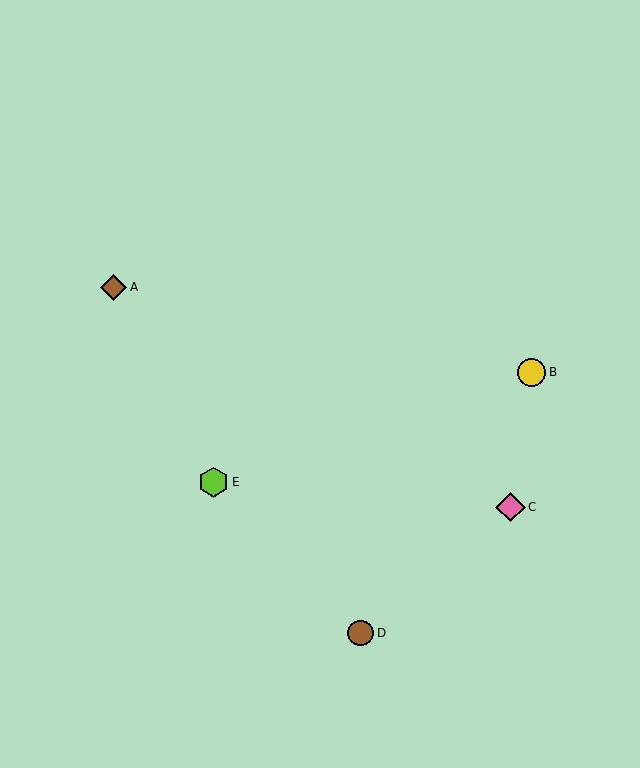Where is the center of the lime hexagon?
The center of the lime hexagon is at (214, 482).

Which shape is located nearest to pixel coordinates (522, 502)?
The pink diamond (labeled C) at (510, 507) is nearest to that location.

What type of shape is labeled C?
Shape C is a pink diamond.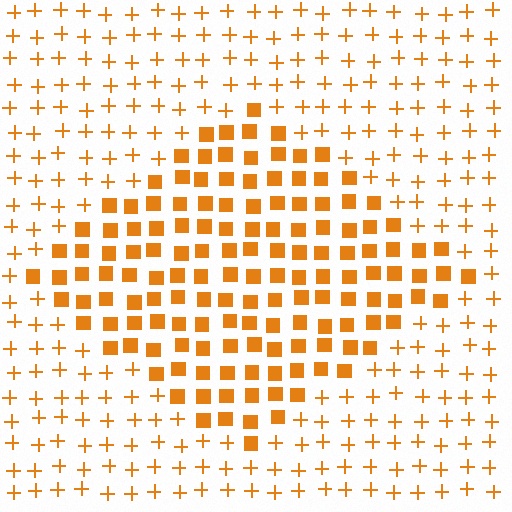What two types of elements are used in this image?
The image uses squares inside the diamond region and plus signs outside it.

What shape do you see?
I see a diamond.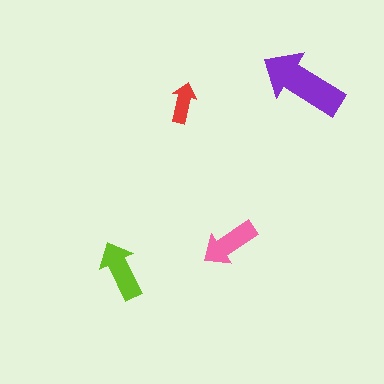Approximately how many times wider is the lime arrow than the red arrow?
About 1.5 times wider.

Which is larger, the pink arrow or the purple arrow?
The purple one.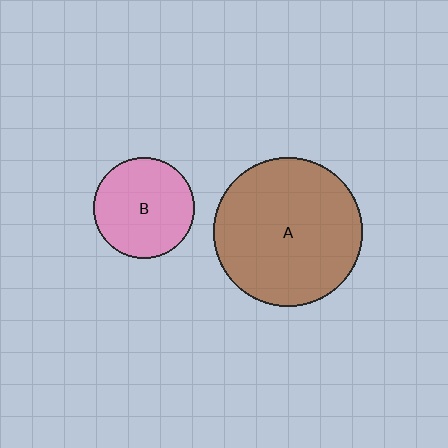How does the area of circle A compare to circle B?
Approximately 2.2 times.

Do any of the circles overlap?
No, none of the circles overlap.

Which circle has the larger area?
Circle A (brown).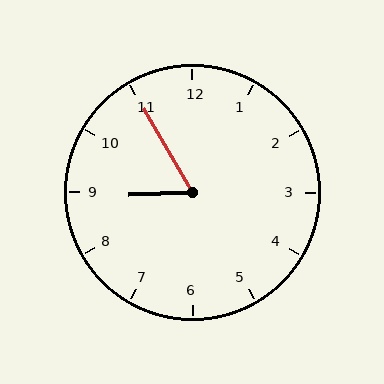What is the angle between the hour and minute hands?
Approximately 62 degrees.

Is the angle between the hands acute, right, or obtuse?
It is acute.